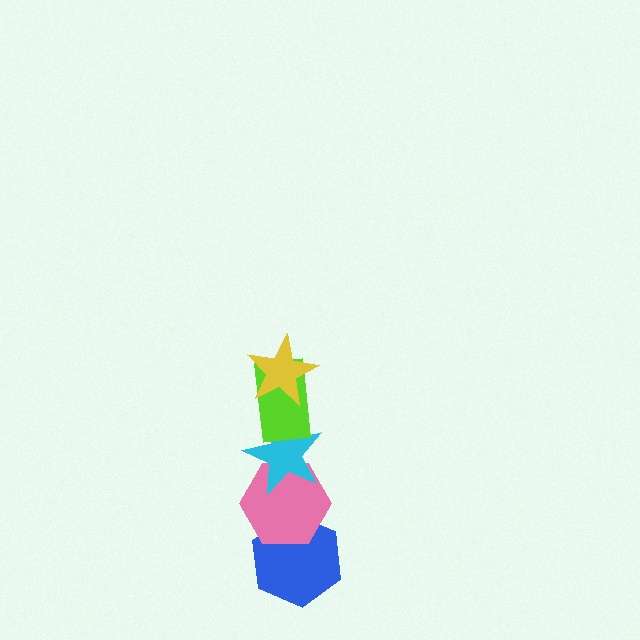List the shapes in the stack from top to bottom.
From top to bottom: the yellow star, the lime rectangle, the cyan star, the pink hexagon, the blue hexagon.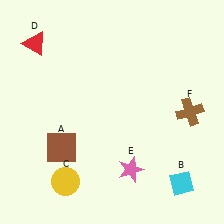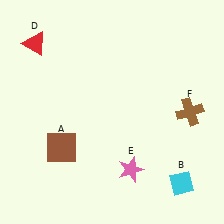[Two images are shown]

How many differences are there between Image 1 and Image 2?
There is 1 difference between the two images.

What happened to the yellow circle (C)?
The yellow circle (C) was removed in Image 2. It was in the bottom-left area of Image 1.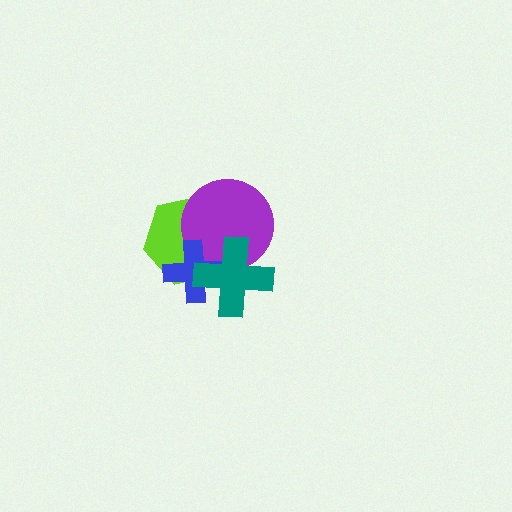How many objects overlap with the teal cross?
3 objects overlap with the teal cross.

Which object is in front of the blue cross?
The teal cross is in front of the blue cross.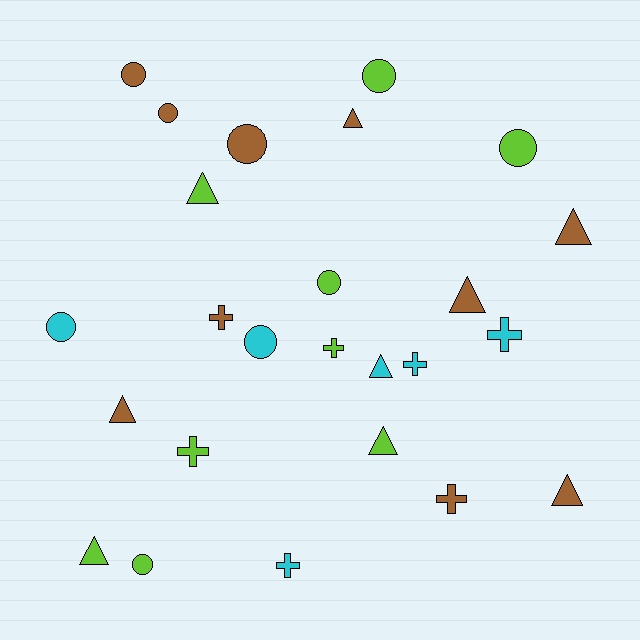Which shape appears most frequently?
Circle, with 9 objects.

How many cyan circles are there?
There are 2 cyan circles.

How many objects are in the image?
There are 25 objects.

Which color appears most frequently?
Brown, with 10 objects.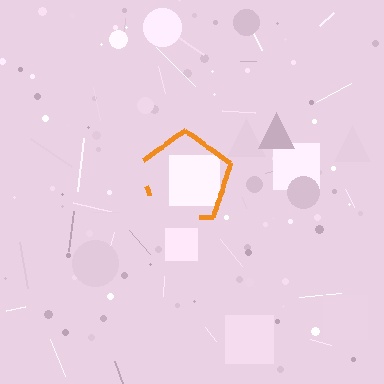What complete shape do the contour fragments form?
The contour fragments form a pentagon.